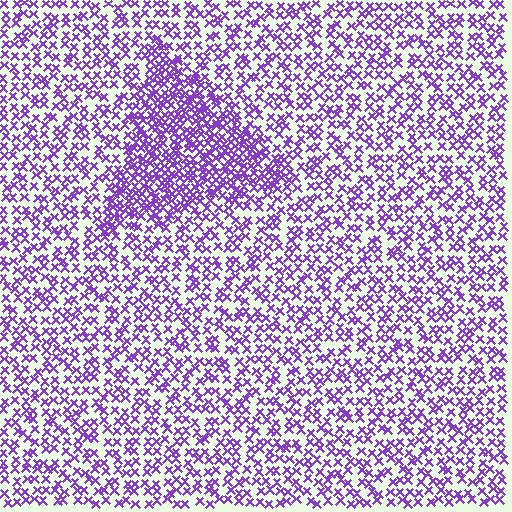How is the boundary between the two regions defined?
The boundary is defined by a change in element density (approximately 1.9x ratio). All elements are the same color, size, and shape.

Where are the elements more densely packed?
The elements are more densely packed inside the triangle boundary.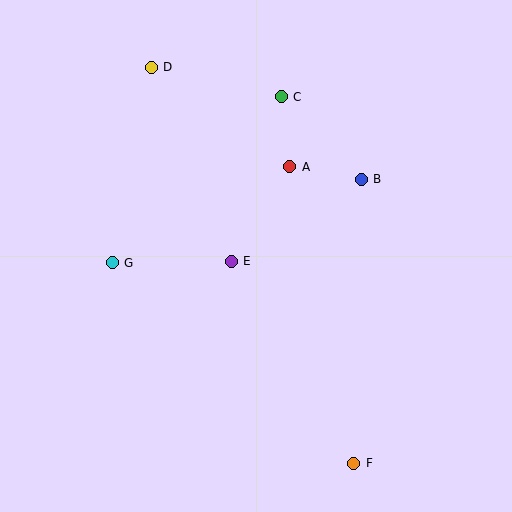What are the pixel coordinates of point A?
Point A is at (290, 167).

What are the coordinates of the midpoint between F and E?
The midpoint between F and E is at (293, 362).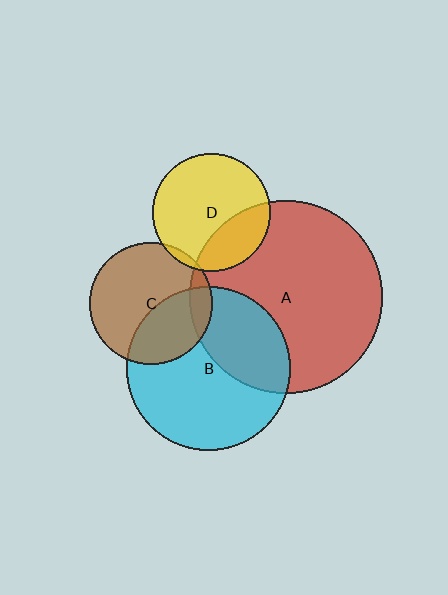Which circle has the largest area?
Circle A (red).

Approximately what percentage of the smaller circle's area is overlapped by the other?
Approximately 5%.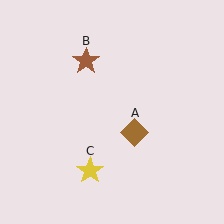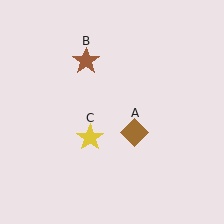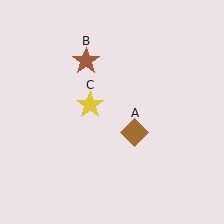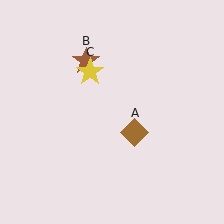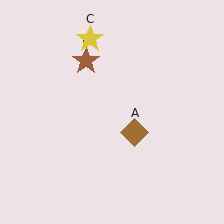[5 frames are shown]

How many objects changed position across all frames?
1 object changed position: yellow star (object C).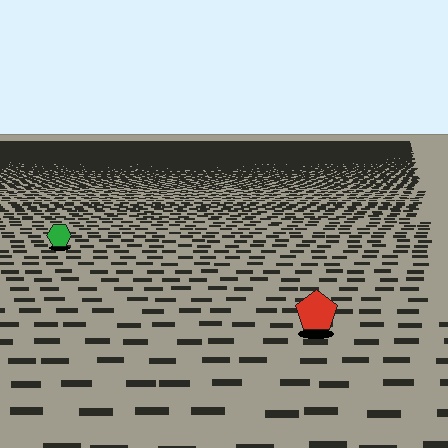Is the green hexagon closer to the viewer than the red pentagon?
No. The red pentagon is closer — you can tell from the texture gradient: the ground texture is coarser near it.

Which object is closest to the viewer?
The red pentagon is closest. The texture marks near it are larger and more spread out.